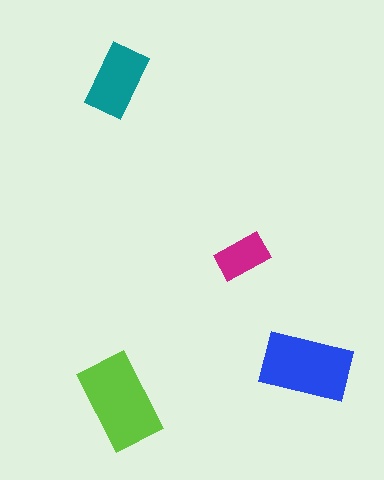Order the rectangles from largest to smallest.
the lime one, the blue one, the teal one, the magenta one.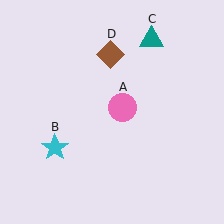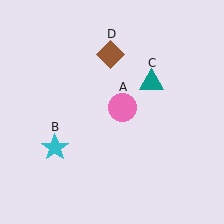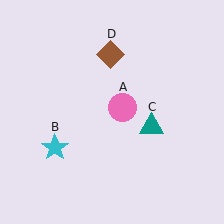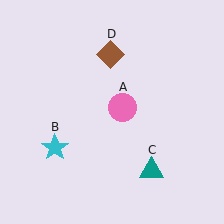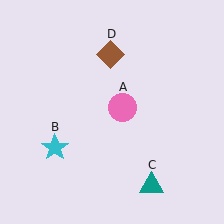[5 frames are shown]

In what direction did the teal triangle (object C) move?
The teal triangle (object C) moved down.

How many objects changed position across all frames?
1 object changed position: teal triangle (object C).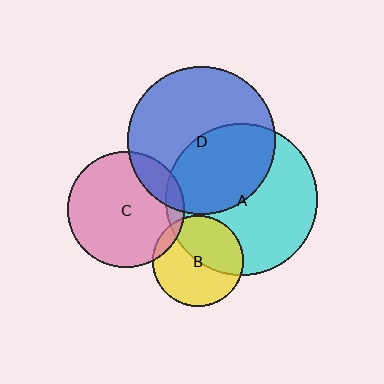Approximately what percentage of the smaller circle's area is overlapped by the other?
Approximately 10%.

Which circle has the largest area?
Circle A (cyan).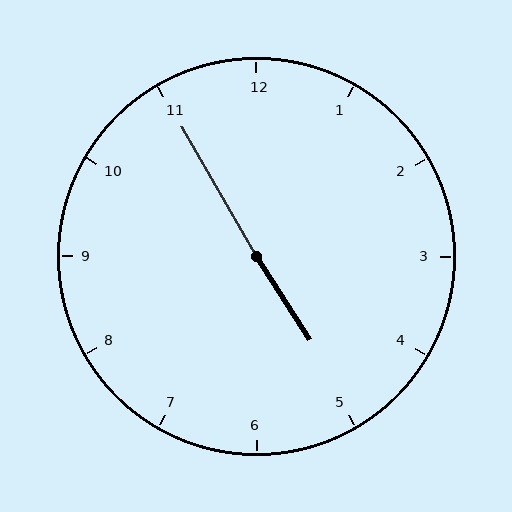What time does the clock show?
4:55.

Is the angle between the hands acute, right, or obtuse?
It is obtuse.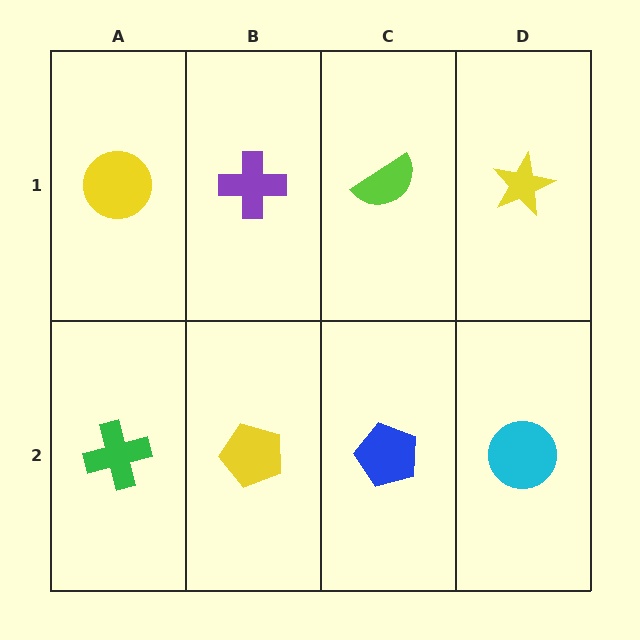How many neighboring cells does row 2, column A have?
2.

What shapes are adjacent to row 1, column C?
A blue pentagon (row 2, column C), a purple cross (row 1, column B), a yellow star (row 1, column D).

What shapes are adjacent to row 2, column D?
A yellow star (row 1, column D), a blue pentagon (row 2, column C).